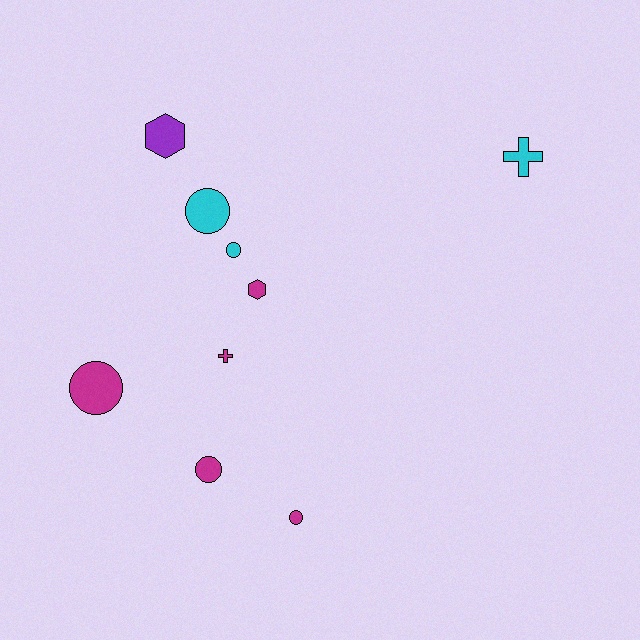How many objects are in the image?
There are 9 objects.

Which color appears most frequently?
Magenta, with 5 objects.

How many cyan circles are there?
There are 2 cyan circles.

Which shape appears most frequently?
Circle, with 5 objects.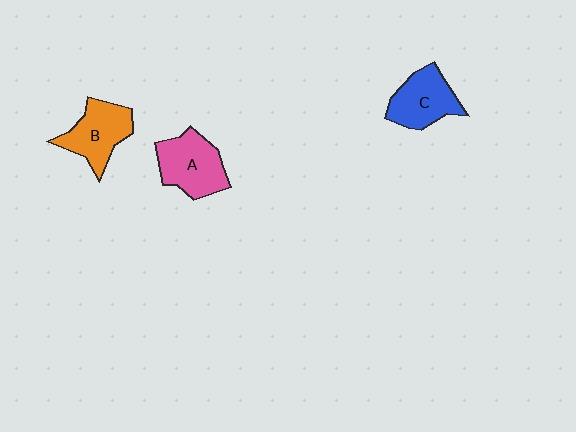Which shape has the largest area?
Shape A (pink).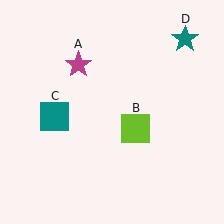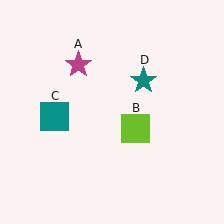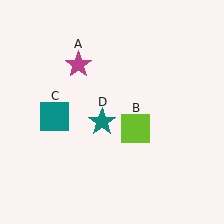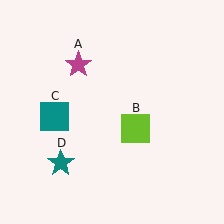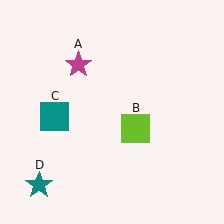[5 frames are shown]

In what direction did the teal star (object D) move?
The teal star (object D) moved down and to the left.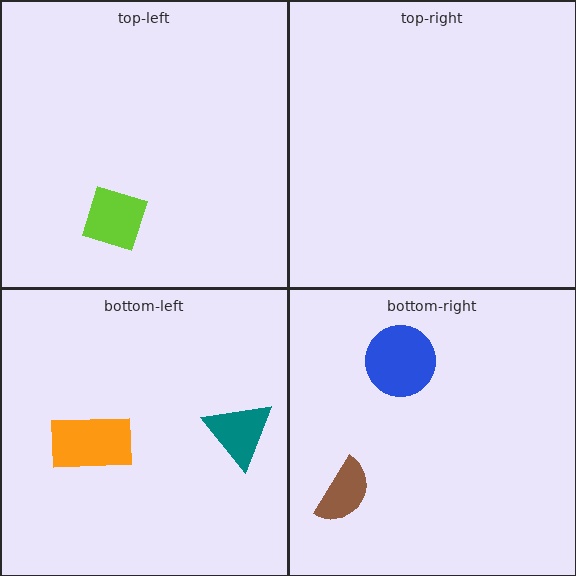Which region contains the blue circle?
The bottom-right region.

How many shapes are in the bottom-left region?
2.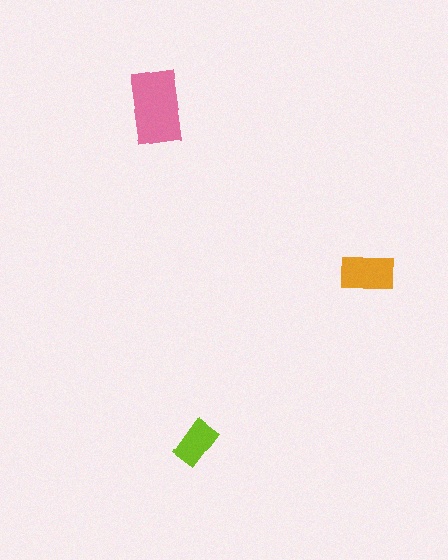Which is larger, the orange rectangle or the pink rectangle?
The pink one.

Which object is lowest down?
The lime rectangle is bottommost.